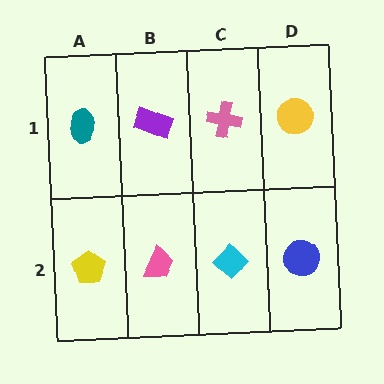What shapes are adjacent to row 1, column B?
A pink trapezoid (row 2, column B), a teal ellipse (row 1, column A), a pink cross (row 1, column C).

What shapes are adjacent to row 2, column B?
A purple rectangle (row 1, column B), a yellow pentagon (row 2, column A), a cyan diamond (row 2, column C).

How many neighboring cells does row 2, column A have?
2.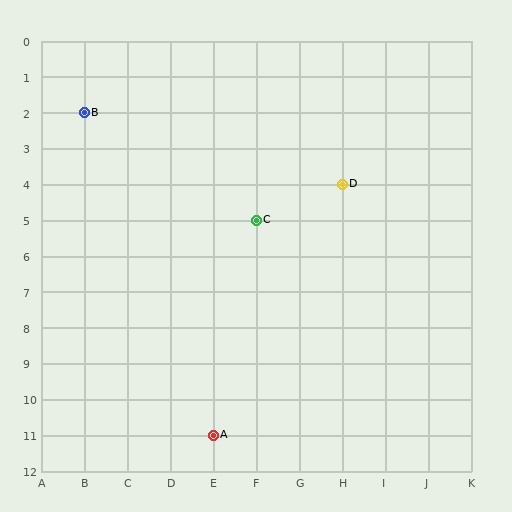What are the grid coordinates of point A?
Point A is at grid coordinates (E, 11).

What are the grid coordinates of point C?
Point C is at grid coordinates (F, 5).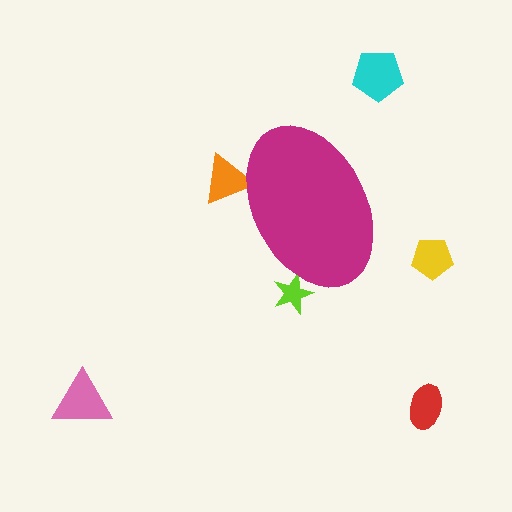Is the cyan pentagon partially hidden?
No, the cyan pentagon is fully visible.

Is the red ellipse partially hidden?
No, the red ellipse is fully visible.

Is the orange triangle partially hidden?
Yes, the orange triangle is partially hidden behind the magenta ellipse.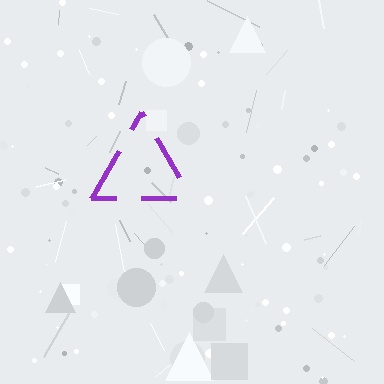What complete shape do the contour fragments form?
The contour fragments form a triangle.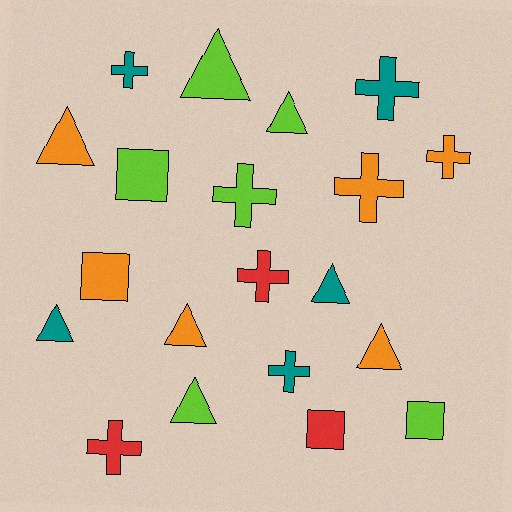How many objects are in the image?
There are 20 objects.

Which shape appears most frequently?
Triangle, with 8 objects.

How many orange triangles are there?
There are 3 orange triangles.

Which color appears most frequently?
Orange, with 6 objects.